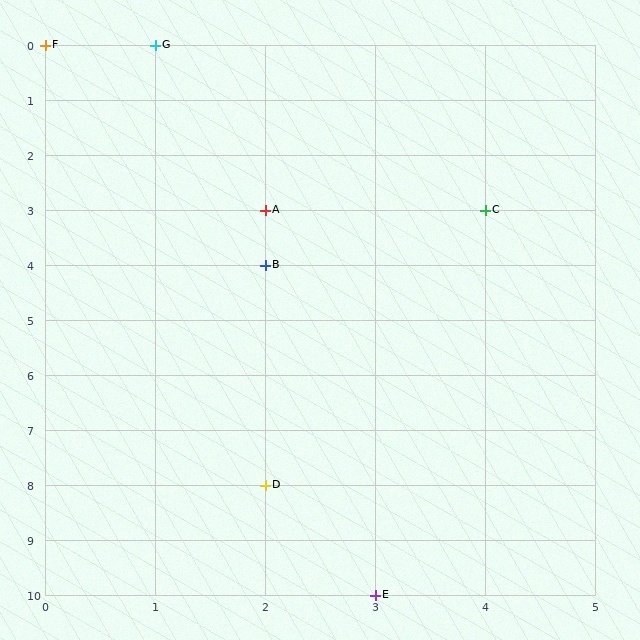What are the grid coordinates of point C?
Point C is at grid coordinates (4, 3).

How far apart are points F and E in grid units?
Points F and E are 3 columns and 10 rows apart (about 10.4 grid units diagonally).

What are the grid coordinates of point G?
Point G is at grid coordinates (1, 0).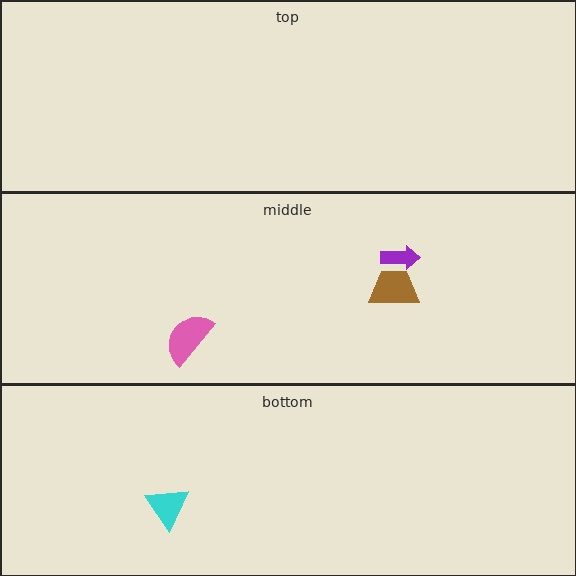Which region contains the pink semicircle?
The middle region.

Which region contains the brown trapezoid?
The middle region.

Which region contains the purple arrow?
The middle region.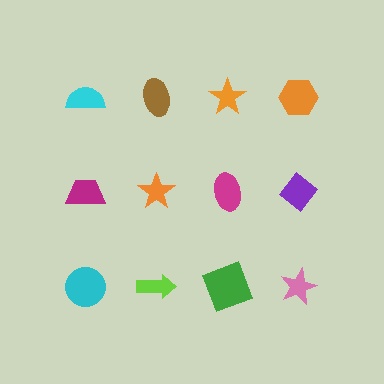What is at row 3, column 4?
A pink star.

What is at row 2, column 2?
An orange star.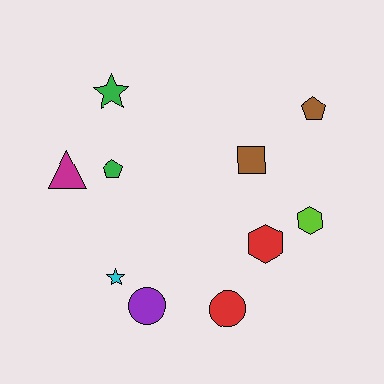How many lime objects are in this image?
There is 1 lime object.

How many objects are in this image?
There are 10 objects.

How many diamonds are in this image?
There are no diamonds.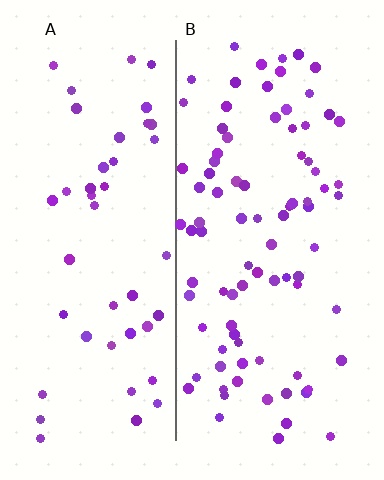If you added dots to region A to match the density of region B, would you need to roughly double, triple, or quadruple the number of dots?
Approximately double.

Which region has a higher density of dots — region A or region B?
B (the right).